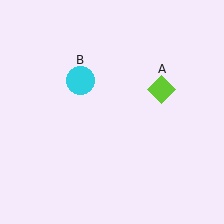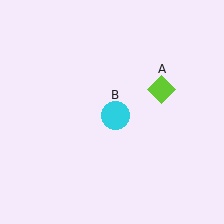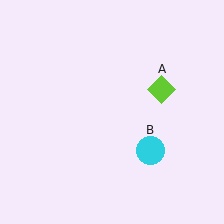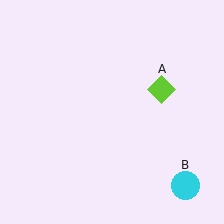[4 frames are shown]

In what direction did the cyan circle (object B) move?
The cyan circle (object B) moved down and to the right.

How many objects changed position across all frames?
1 object changed position: cyan circle (object B).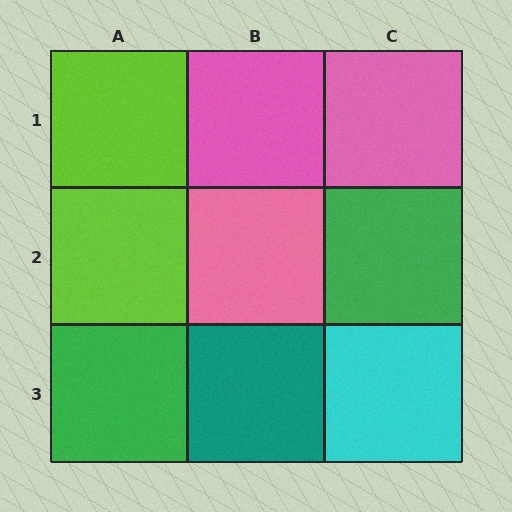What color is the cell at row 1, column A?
Lime.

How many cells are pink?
3 cells are pink.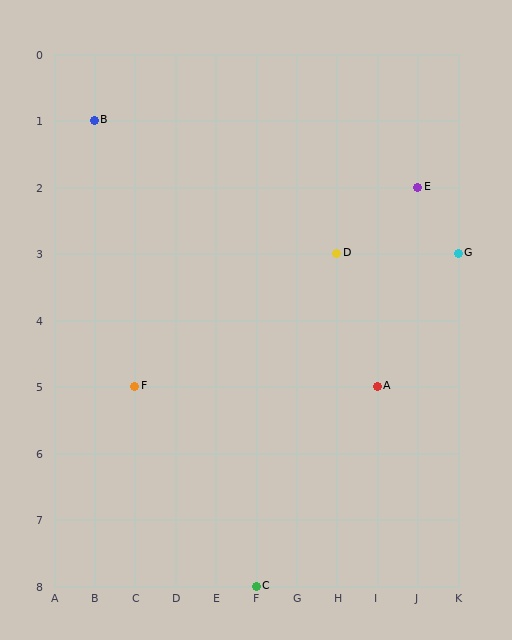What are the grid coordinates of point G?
Point G is at grid coordinates (K, 3).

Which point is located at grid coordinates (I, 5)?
Point A is at (I, 5).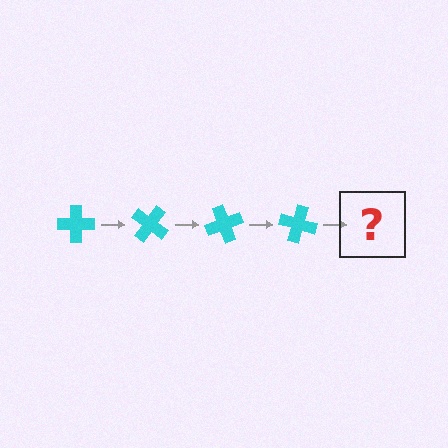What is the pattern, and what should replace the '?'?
The pattern is that the cross rotates 35 degrees each step. The '?' should be a cyan cross rotated 140 degrees.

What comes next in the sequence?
The next element should be a cyan cross rotated 140 degrees.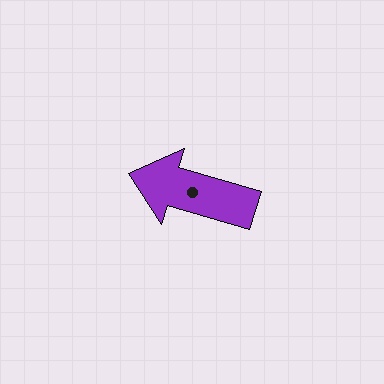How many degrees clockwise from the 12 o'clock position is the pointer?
Approximately 287 degrees.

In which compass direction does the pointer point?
West.